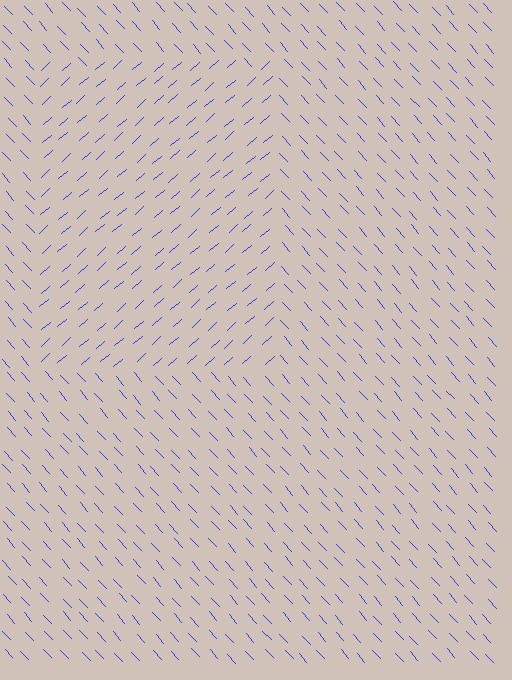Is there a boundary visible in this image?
Yes, there is a texture boundary formed by a change in line orientation.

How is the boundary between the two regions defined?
The boundary is defined purely by a change in line orientation (approximately 88 degrees difference). All lines are the same color and thickness.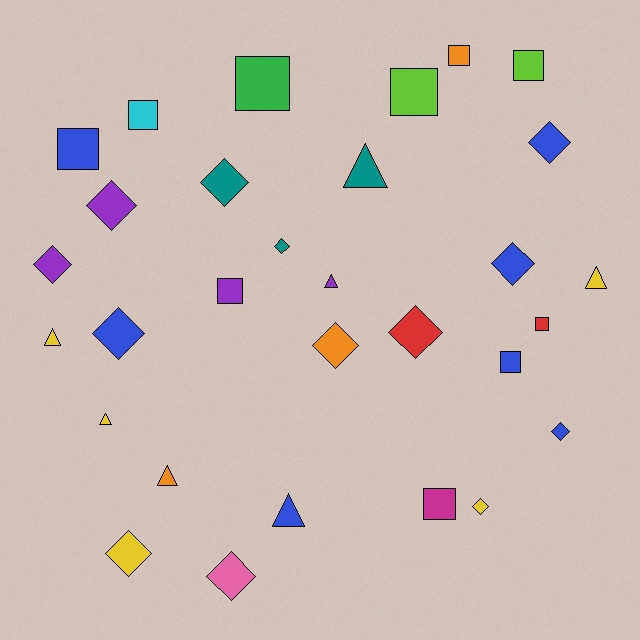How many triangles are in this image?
There are 7 triangles.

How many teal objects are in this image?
There are 3 teal objects.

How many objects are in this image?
There are 30 objects.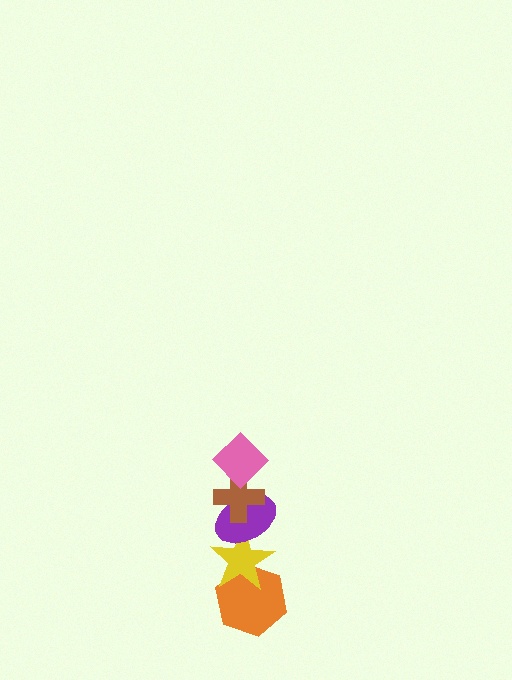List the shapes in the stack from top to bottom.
From top to bottom: the pink diamond, the brown cross, the purple ellipse, the yellow star, the orange hexagon.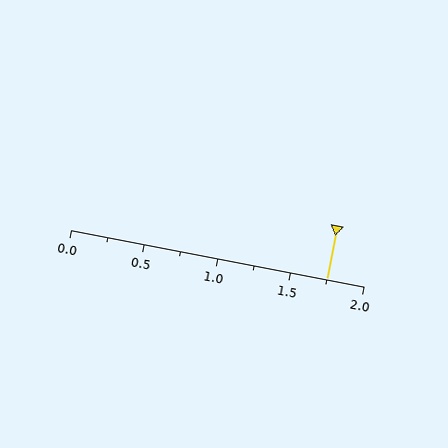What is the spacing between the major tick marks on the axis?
The major ticks are spaced 0.5 apart.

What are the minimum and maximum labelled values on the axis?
The axis runs from 0.0 to 2.0.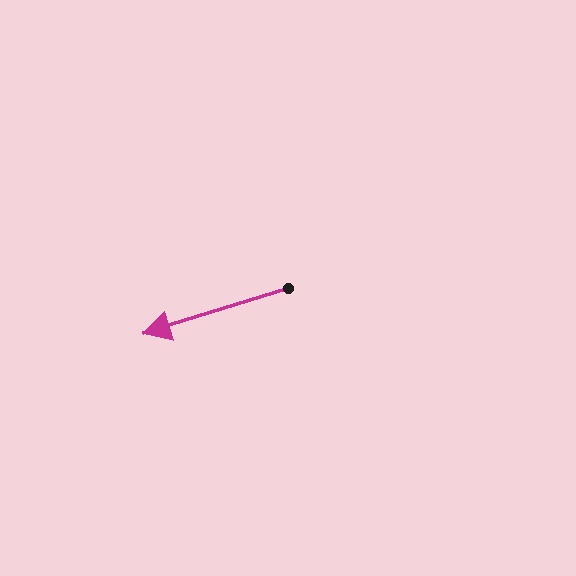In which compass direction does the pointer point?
West.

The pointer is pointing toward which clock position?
Roughly 8 o'clock.